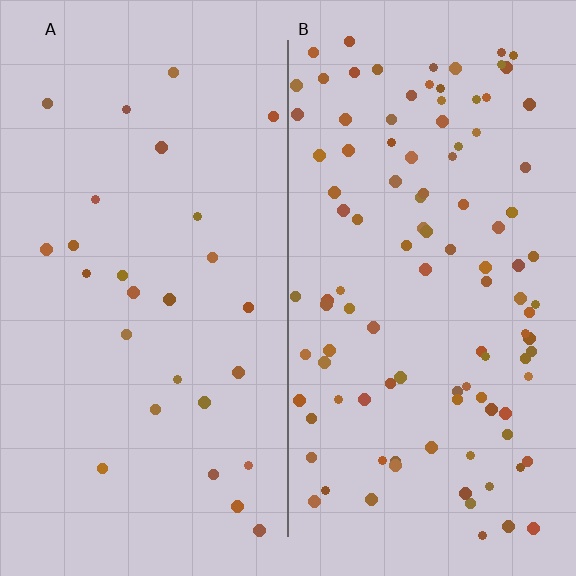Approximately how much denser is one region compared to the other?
Approximately 4.0× — region B over region A.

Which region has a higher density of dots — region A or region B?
B (the right).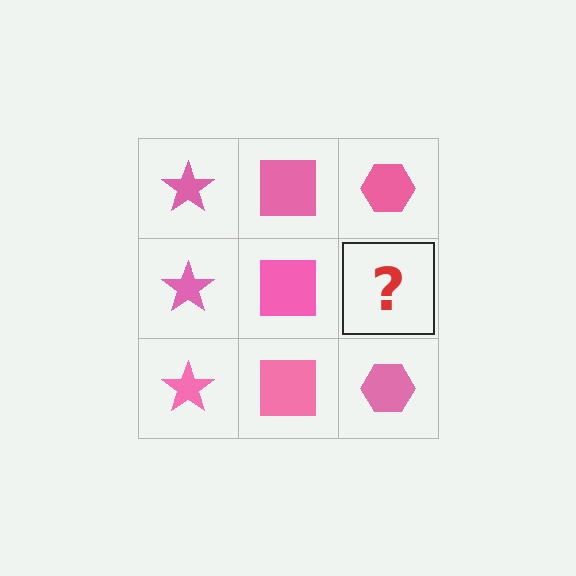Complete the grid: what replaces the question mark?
The question mark should be replaced with a pink hexagon.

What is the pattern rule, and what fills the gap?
The rule is that each column has a consistent shape. The gap should be filled with a pink hexagon.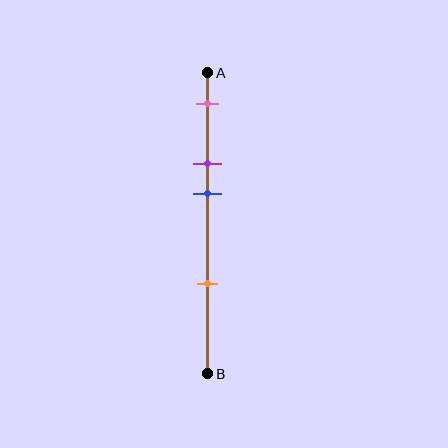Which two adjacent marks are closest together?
The purple and blue marks are the closest adjacent pair.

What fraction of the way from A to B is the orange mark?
The orange mark is approximately 70% (0.7) of the way from A to B.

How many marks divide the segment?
There are 4 marks dividing the segment.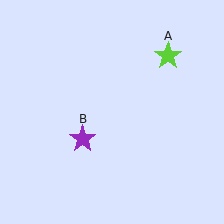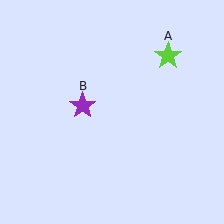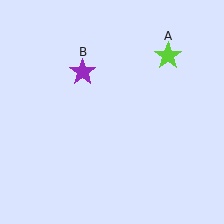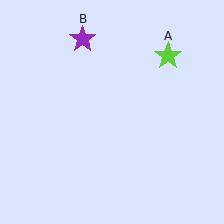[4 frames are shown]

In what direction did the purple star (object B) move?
The purple star (object B) moved up.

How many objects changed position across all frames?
1 object changed position: purple star (object B).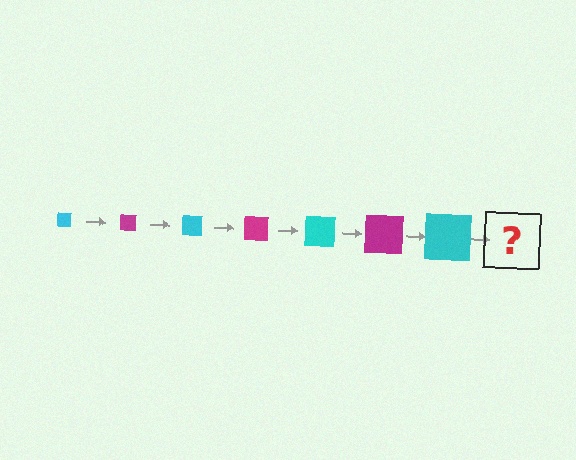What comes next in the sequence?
The next element should be a magenta square, larger than the previous one.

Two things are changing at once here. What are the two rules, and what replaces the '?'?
The two rules are that the square grows larger each step and the color cycles through cyan and magenta. The '?' should be a magenta square, larger than the previous one.